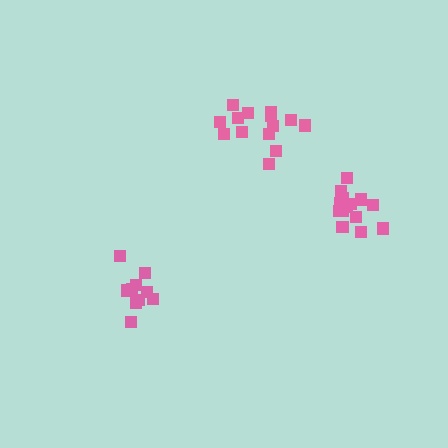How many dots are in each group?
Group 1: 14 dots, Group 2: 10 dots, Group 3: 14 dots (38 total).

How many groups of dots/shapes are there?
There are 3 groups.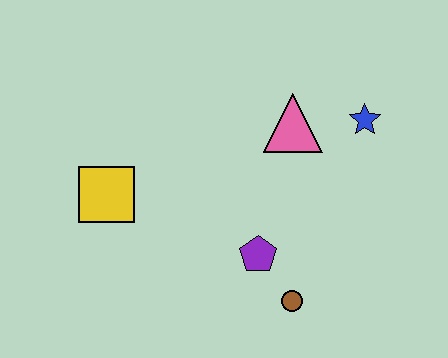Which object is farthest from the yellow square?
The blue star is farthest from the yellow square.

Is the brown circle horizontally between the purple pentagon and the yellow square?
No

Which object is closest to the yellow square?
The purple pentagon is closest to the yellow square.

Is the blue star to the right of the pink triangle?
Yes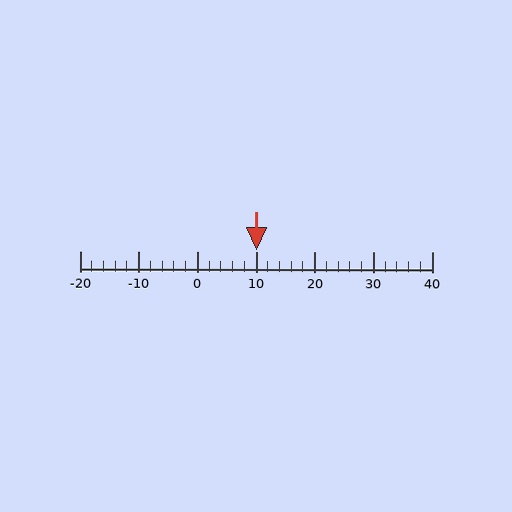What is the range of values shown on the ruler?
The ruler shows values from -20 to 40.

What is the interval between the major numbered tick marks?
The major tick marks are spaced 10 units apart.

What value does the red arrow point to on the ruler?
The red arrow points to approximately 10.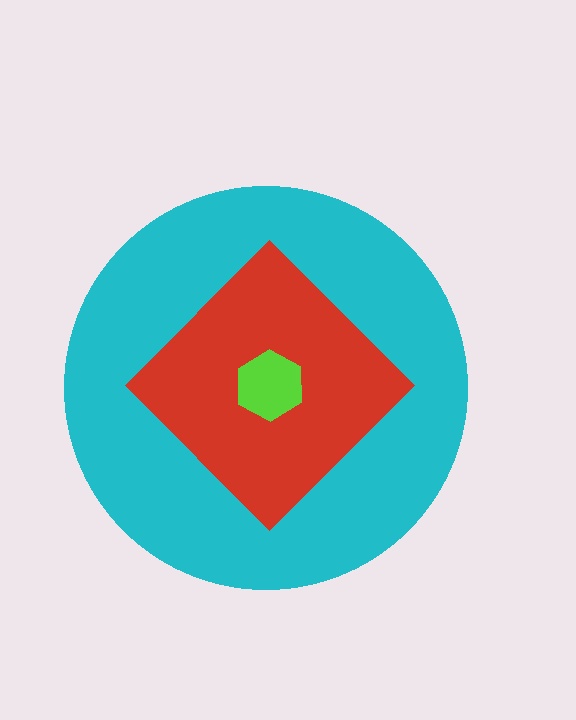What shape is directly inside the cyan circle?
The red diamond.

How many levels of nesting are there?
3.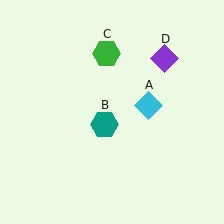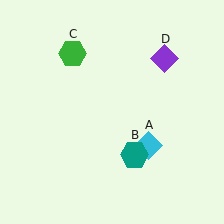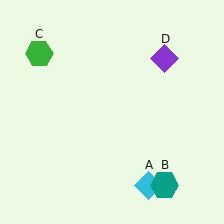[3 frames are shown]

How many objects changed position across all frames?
3 objects changed position: cyan diamond (object A), teal hexagon (object B), green hexagon (object C).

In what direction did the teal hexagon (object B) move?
The teal hexagon (object B) moved down and to the right.